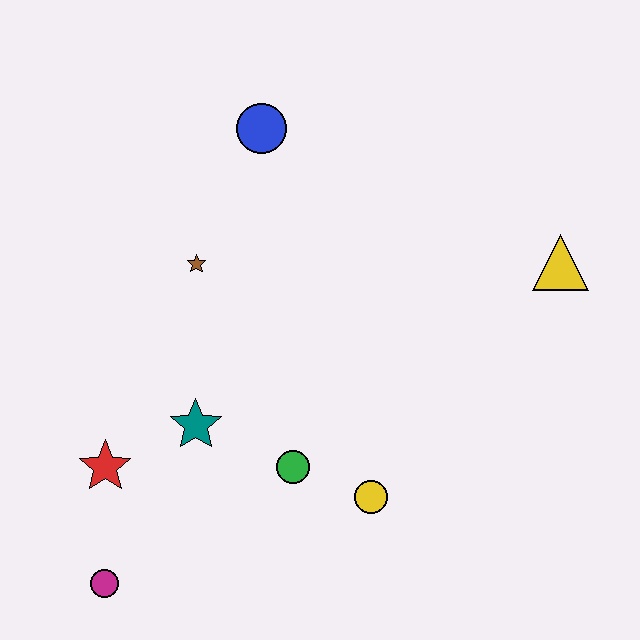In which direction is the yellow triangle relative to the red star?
The yellow triangle is to the right of the red star.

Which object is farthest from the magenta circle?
The yellow triangle is farthest from the magenta circle.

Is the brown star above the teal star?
Yes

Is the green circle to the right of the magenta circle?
Yes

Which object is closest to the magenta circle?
The red star is closest to the magenta circle.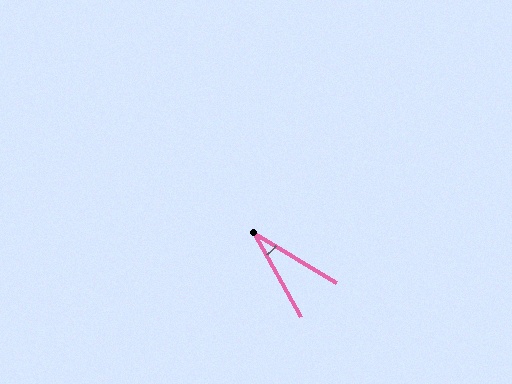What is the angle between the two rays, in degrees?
Approximately 30 degrees.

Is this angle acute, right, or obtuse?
It is acute.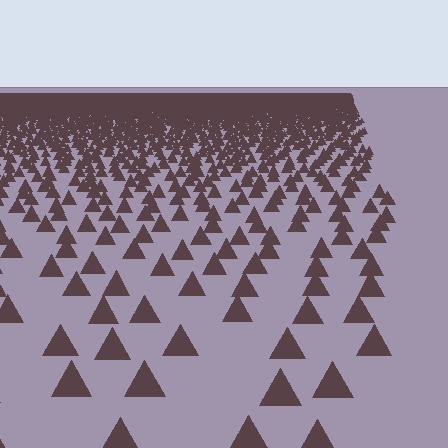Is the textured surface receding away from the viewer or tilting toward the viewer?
The surface is receding away from the viewer. Texture elements get smaller and denser toward the top.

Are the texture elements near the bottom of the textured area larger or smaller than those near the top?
Larger. Near the bottom, elements are closer to the viewer and appear at a bigger on-screen size.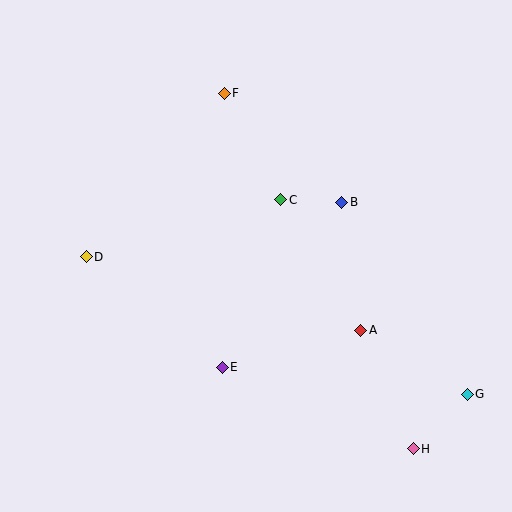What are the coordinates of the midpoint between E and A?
The midpoint between E and A is at (291, 349).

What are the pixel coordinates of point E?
Point E is at (222, 367).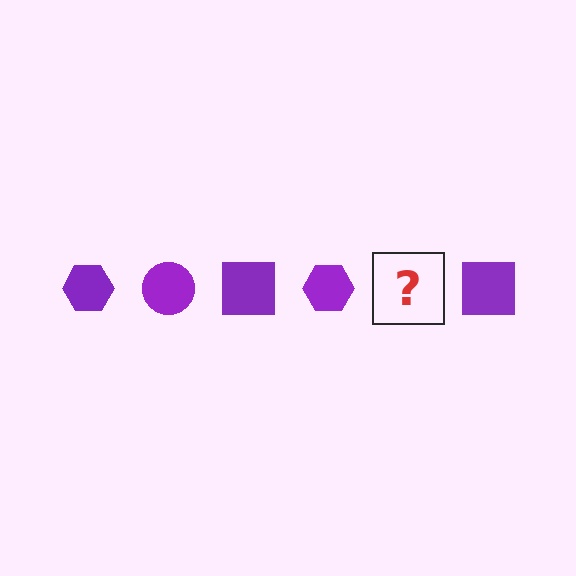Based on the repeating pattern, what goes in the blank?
The blank should be a purple circle.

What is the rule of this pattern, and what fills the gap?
The rule is that the pattern cycles through hexagon, circle, square shapes in purple. The gap should be filled with a purple circle.